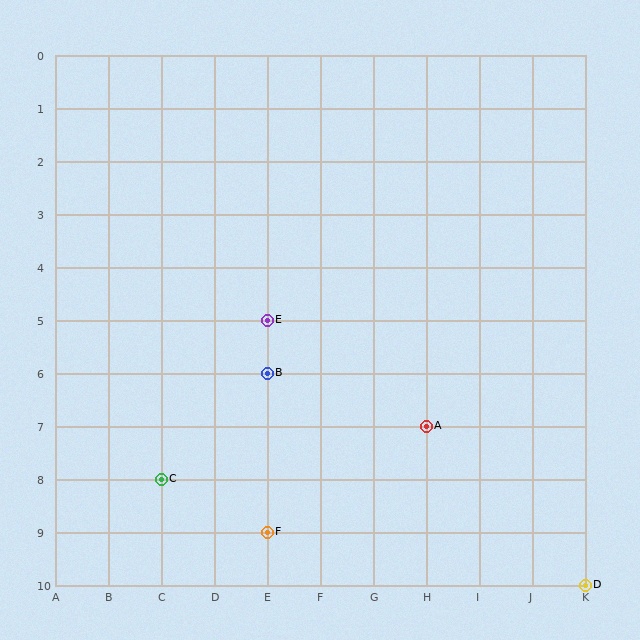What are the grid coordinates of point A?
Point A is at grid coordinates (H, 7).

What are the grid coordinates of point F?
Point F is at grid coordinates (E, 9).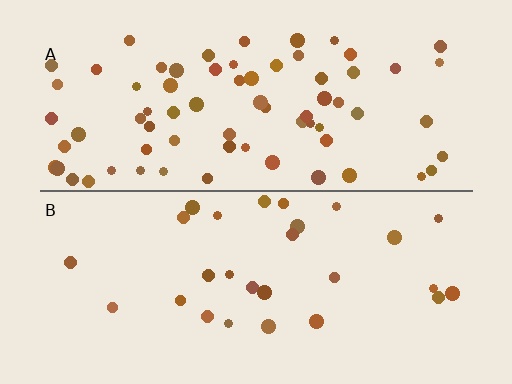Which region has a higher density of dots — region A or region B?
A (the top).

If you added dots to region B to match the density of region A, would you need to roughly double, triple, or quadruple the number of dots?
Approximately double.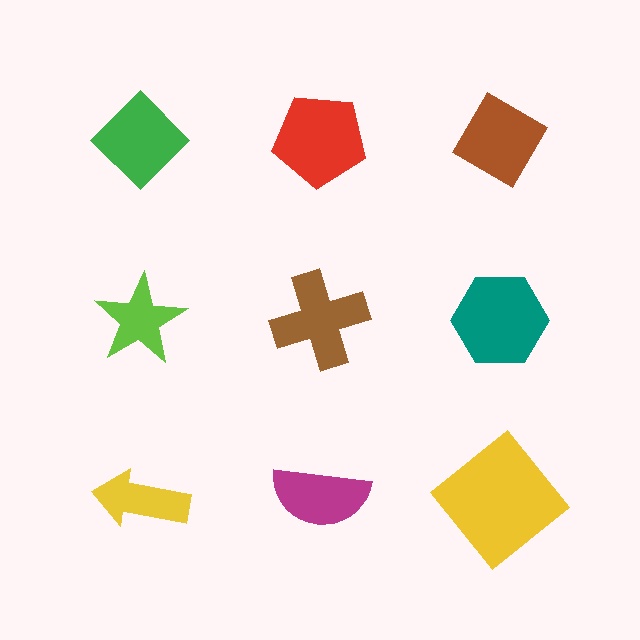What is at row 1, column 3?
A brown diamond.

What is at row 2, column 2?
A brown cross.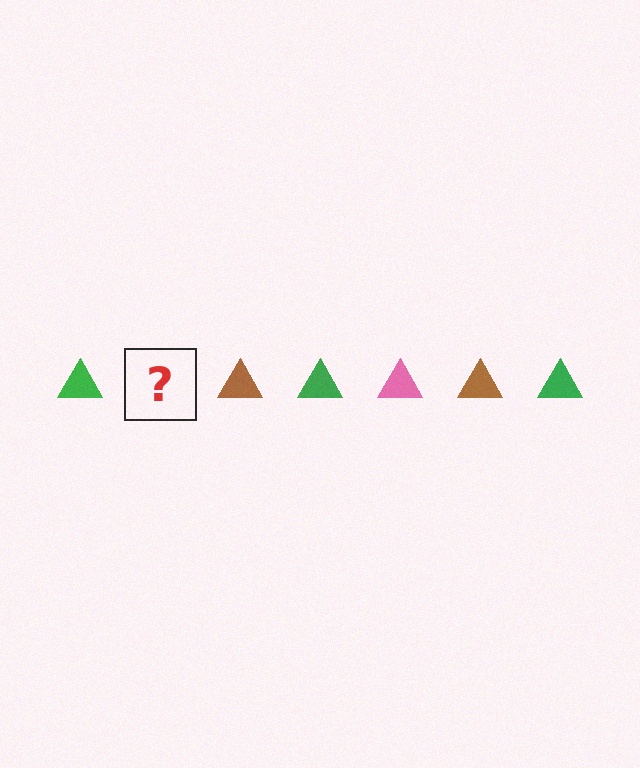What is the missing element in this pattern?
The missing element is a pink triangle.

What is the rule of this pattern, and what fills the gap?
The rule is that the pattern cycles through green, pink, brown triangles. The gap should be filled with a pink triangle.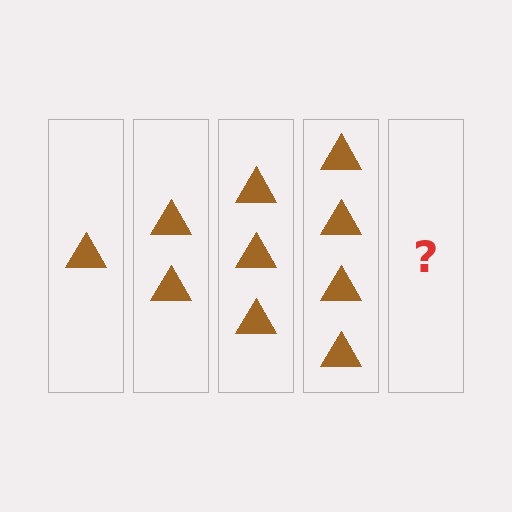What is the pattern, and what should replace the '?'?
The pattern is that each step adds one more triangle. The '?' should be 5 triangles.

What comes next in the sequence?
The next element should be 5 triangles.